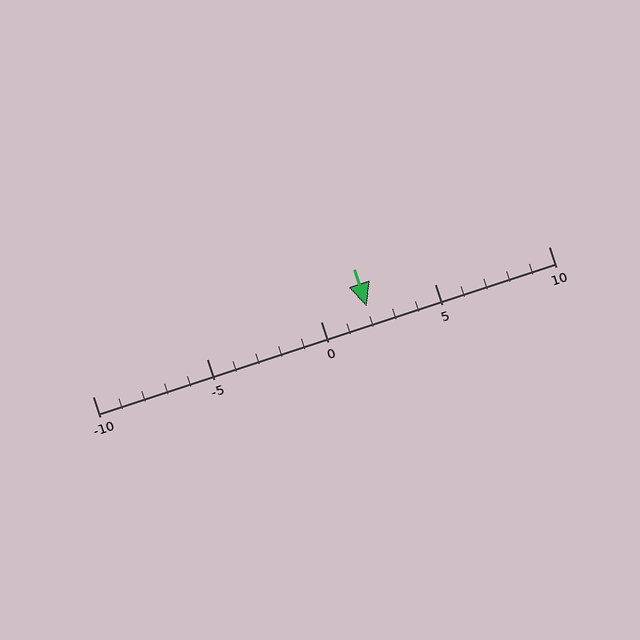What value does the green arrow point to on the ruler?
The green arrow points to approximately 2.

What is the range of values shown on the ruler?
The ruler shows values from -10 to 10.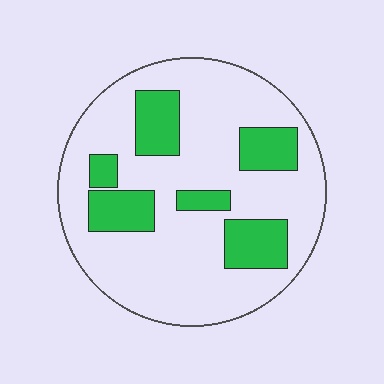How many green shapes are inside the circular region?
6.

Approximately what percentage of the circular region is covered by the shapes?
Approximately 25%.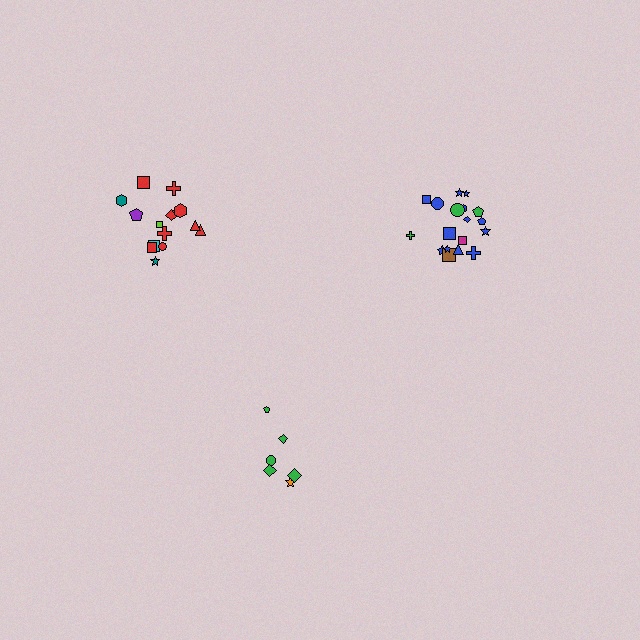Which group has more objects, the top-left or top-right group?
The top-right group.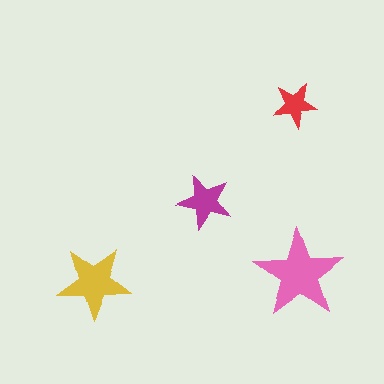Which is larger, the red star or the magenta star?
The magenta one.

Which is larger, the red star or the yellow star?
The yellow one.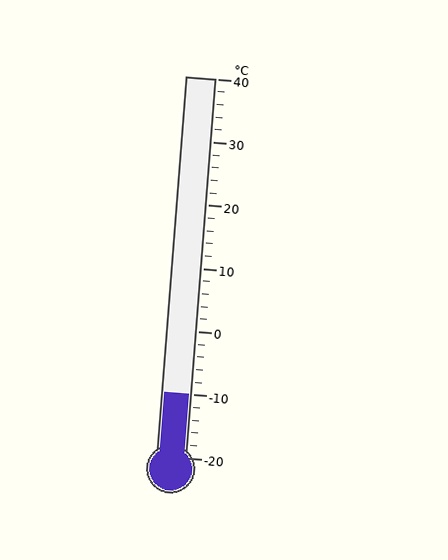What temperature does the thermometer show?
The thermometer shows approximately -10°C.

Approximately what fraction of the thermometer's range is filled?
The thermometer is filled to approximately 15% of its range.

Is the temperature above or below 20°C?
The temperature is below 20°C.